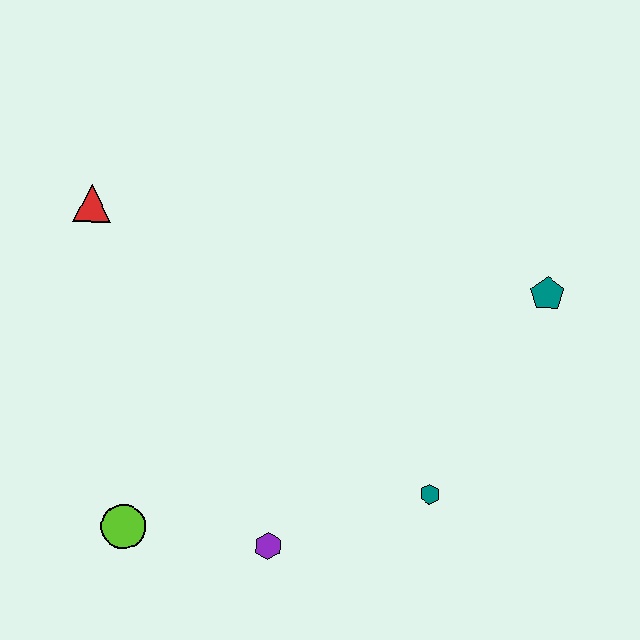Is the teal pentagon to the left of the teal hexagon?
No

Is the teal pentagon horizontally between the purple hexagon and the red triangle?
No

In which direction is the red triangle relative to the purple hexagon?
The red triangle is above the purple hexagon.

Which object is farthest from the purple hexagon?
The red triangle is farthest from the purple hexagon.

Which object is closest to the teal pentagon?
The teal hexagon is closest to the teal pentagon.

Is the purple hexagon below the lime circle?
Yes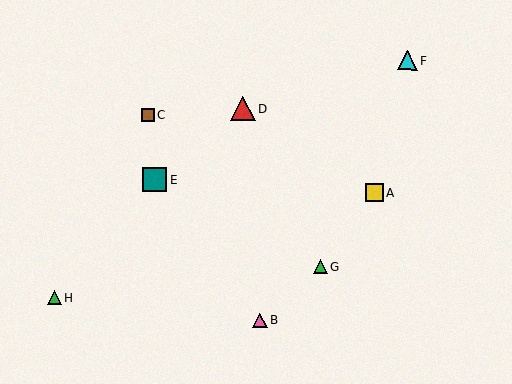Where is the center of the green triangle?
The center of the green triangle is at (320, 267).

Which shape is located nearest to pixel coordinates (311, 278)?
The green triangle (labeled G) at (320, 267) is nearest to that location.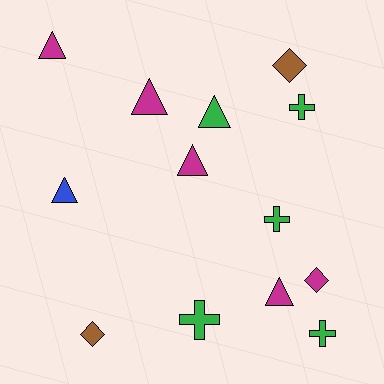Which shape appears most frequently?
Triangle, with 6 objects.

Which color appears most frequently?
Magenta, with 5 objects.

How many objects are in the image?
There are 13 objects.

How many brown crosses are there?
There are no brown crosses.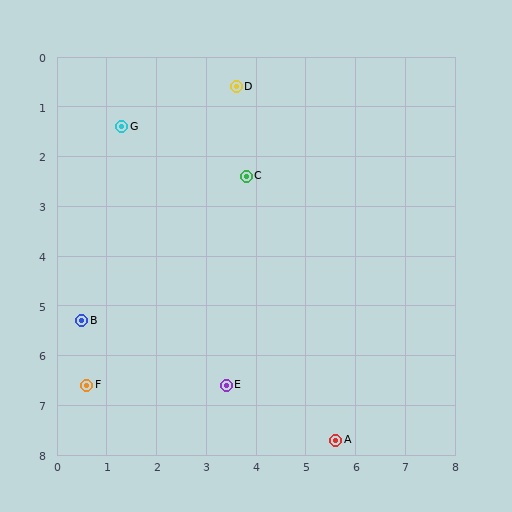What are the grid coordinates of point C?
Point C is at approximately (3.8, 2.4).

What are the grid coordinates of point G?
Point G is at approximately (1.3, 1.4).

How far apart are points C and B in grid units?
Points C and B are about 4.4 grid units apart.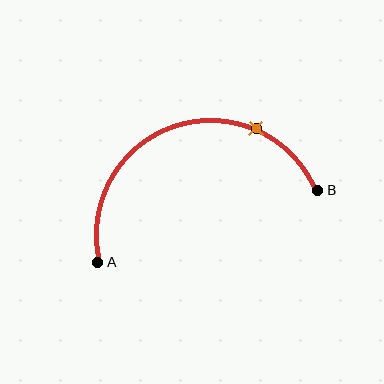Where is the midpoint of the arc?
The arc midpoint is the point on the curve farthest from the straight line joining A and B. It sits above that line.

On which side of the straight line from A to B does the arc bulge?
The arc bulges above the straight line connecting A and B.